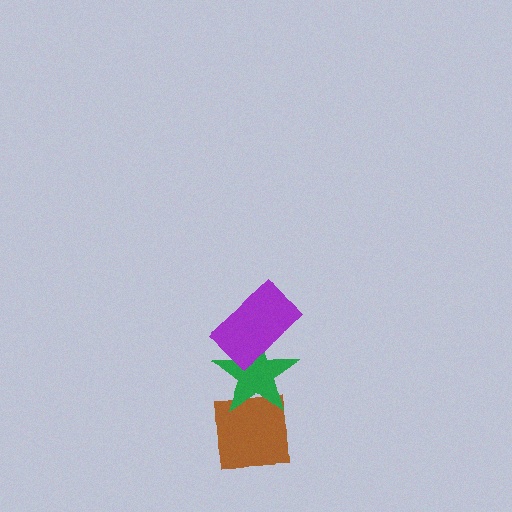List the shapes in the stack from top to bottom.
From top to bottom: the purple rectangle, the green star, the brown square.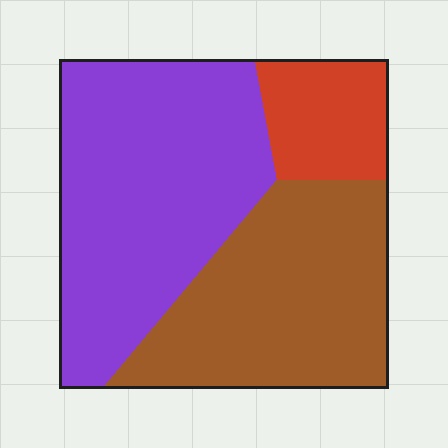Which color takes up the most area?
Purple, at roughly 50%.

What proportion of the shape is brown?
Brown covers roughly 40% of the shape.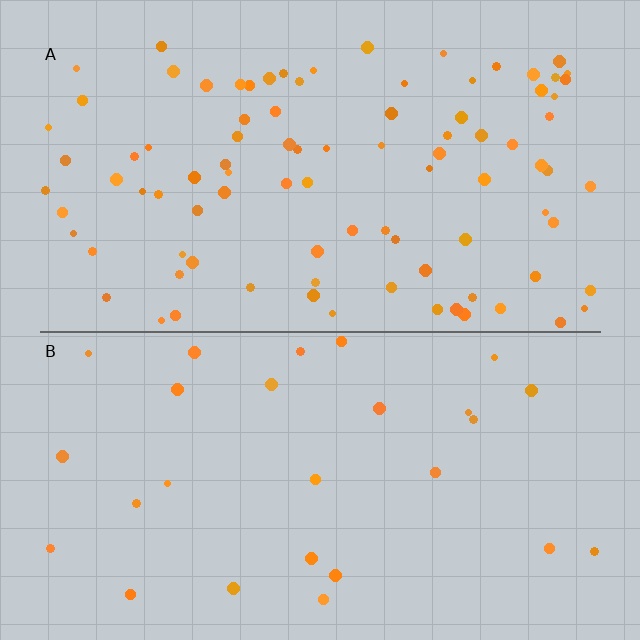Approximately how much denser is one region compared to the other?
Approximately 3.4× — region A over region B.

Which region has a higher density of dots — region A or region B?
A (the top).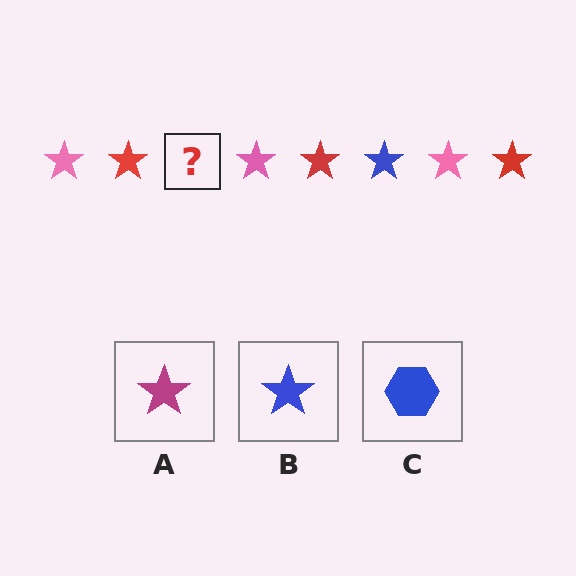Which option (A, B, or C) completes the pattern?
B.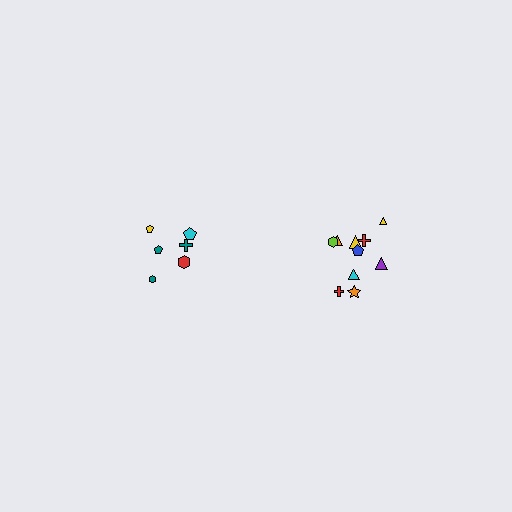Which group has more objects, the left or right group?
The right group.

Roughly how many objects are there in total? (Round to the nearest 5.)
Roughly 15 objects in total.